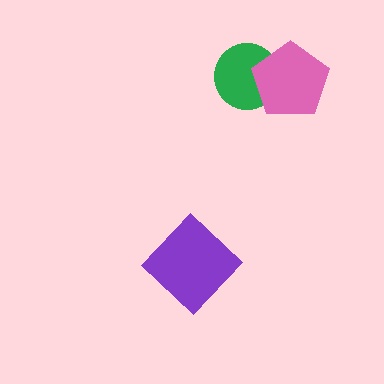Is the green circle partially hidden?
Yes, it is partially covered by another shape.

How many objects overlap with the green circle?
1 object overlaps with the green circle.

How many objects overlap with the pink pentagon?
1 object overlaps with the pink pentagon.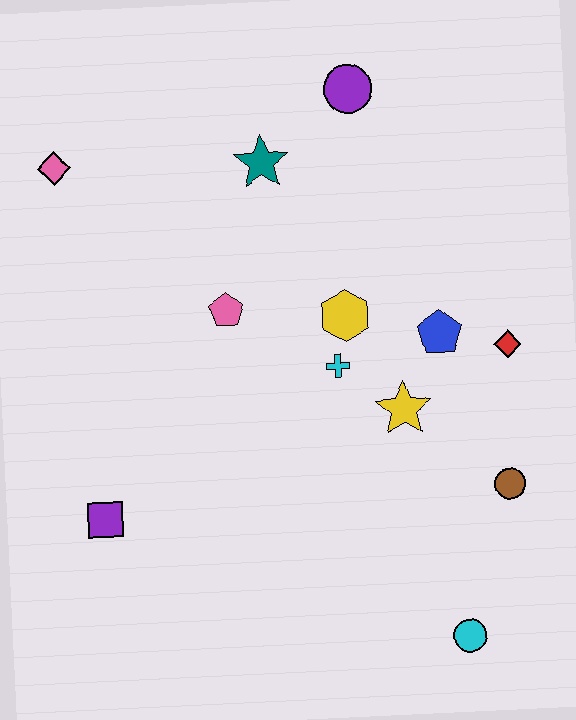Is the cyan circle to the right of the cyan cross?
Yes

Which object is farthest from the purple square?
The purple circle is farthest from the purple square.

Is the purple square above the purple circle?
No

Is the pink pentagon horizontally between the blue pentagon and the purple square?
Yes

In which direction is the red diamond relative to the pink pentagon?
The red diamond is to the right of the pink pentagon.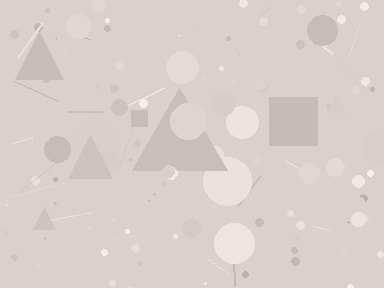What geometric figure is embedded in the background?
A triangle is embedded in the background.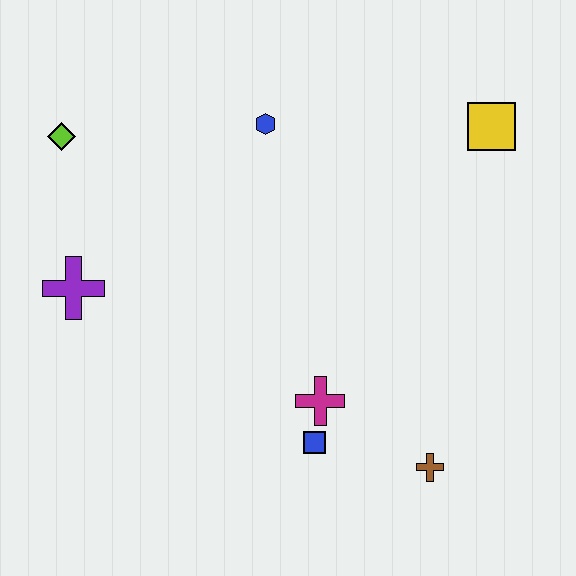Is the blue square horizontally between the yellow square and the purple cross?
Yes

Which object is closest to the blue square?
The magenta cross is closest to the blue square.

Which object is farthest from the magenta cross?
The lime diamond is farthest from the magenta cross.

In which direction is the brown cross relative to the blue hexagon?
The brown cross is below the blue hexagon.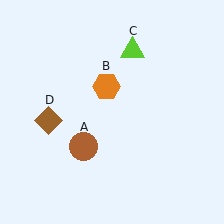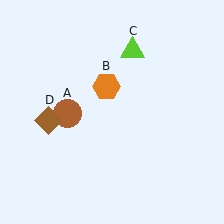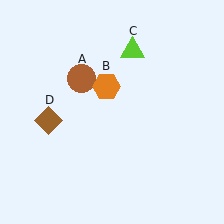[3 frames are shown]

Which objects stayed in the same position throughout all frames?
Orange hexagon (object B) and lime triangle (object C) and brown diamond (object D) remained stationary.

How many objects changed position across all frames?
1 object changed position: brown circle (object A).